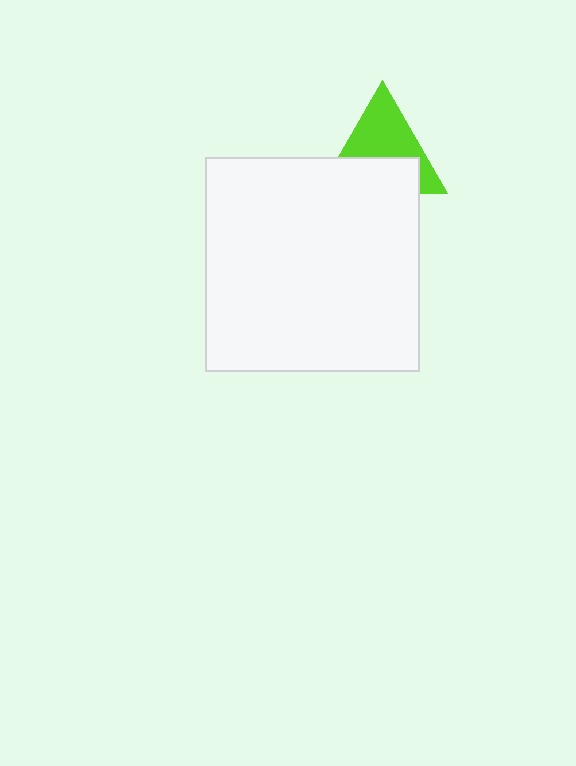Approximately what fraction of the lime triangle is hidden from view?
Roughly 44% of the lime triangle is hidden behind the white square.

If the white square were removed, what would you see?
You would see the complete lime triangle.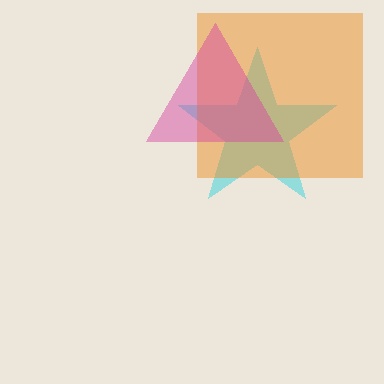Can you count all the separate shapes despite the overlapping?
Yes, there are 3 separate shapes.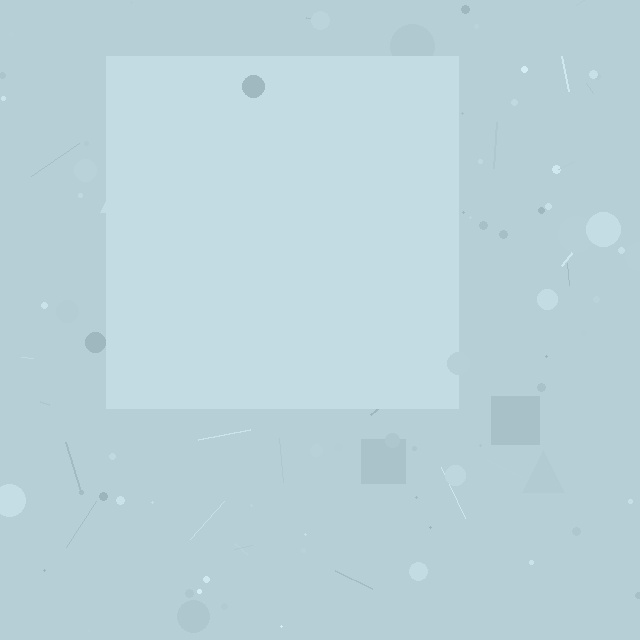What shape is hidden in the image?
A square is hidden in the image.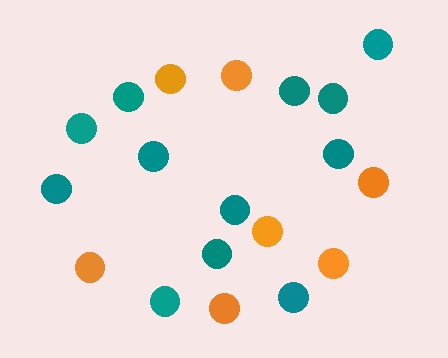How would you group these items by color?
There are 2 groups: one group of orange circles (7) and one group of teal circles (12).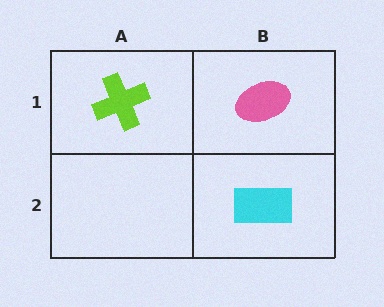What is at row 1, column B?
A pink ellipse.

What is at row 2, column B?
A cyan rectangle.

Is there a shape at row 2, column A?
No, that cell is empty.